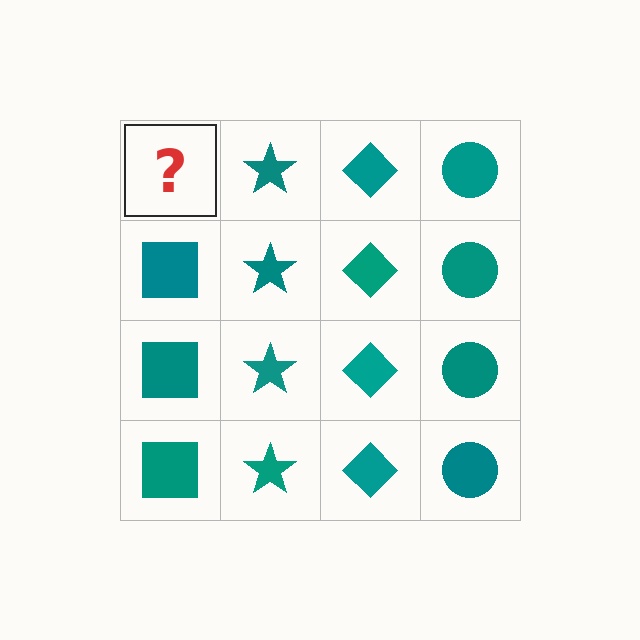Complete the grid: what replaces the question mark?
The question mark should be replaced with a teal square.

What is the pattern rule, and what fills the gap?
The rule is that each column has a consistent shape. The gap should be filled with a teal square.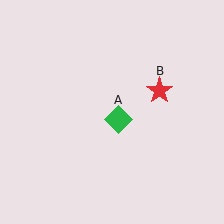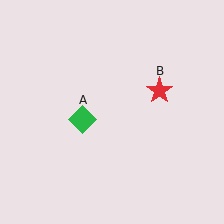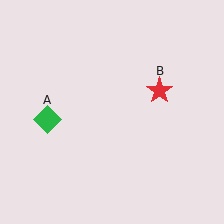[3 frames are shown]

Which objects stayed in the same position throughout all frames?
Red star (object B) remained stationary.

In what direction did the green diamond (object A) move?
The green diamond (object A) moved left.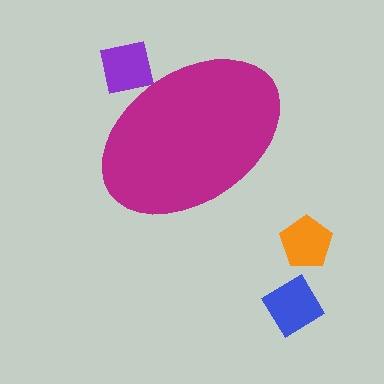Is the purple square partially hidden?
Yes, the purple square is partially hidden behind the magenta ellipse.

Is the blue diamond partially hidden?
No, the blue diamond is fully visible.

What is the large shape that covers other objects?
A magenta ellipse.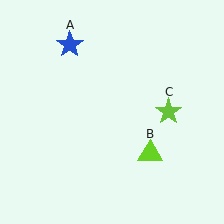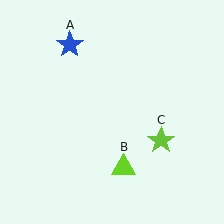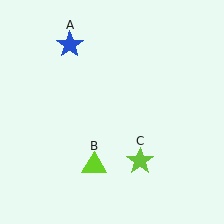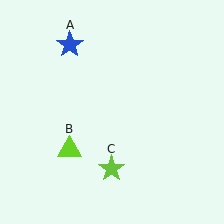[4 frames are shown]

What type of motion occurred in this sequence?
The lime triangle (object B), lime star (object C) rotated clockwise around the center of the scene.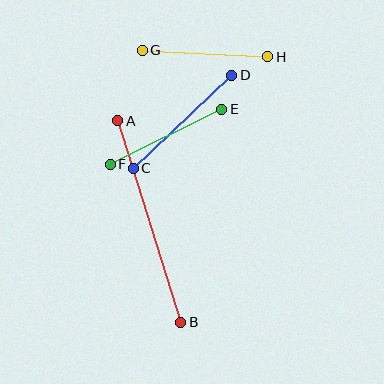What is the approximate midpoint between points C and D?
The midpoint is at approximately (182, 122) pixels.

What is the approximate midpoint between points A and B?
The midpoint is at approximately (149, 222) pixels.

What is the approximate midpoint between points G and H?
The midpoint is at approximately (205, 54) pixels.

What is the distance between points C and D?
The distance is approximately 135 pixels.